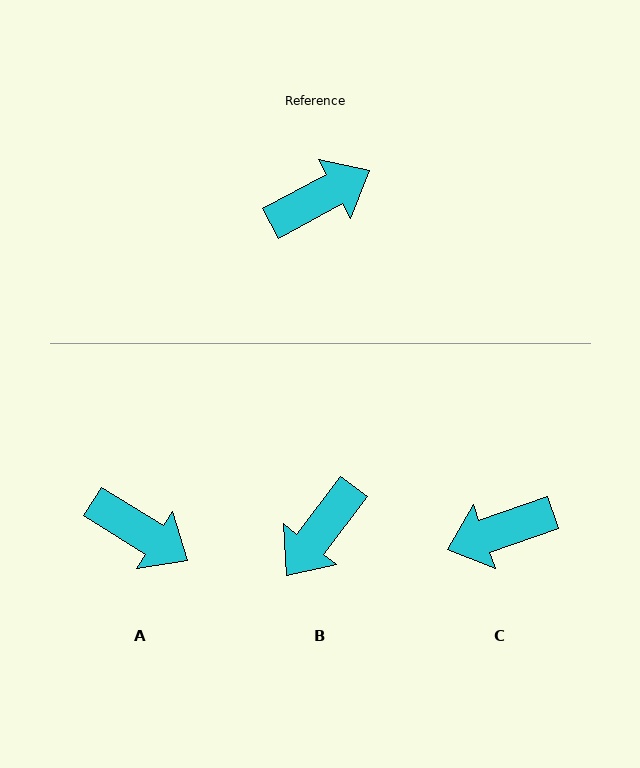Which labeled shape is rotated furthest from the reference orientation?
C, about 171 degrees away.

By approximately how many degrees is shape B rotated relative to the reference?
Approximately 156 degrees clockwise.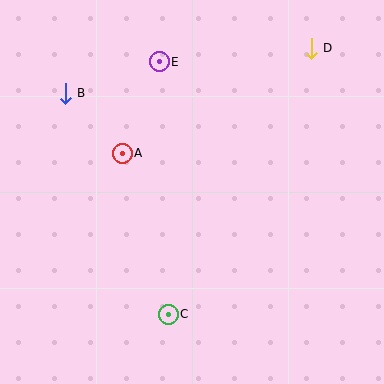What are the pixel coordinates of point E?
Point E is at (159, 62).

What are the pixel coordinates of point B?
Point B is at (65, 93).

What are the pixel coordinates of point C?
Point C is at (168, 314).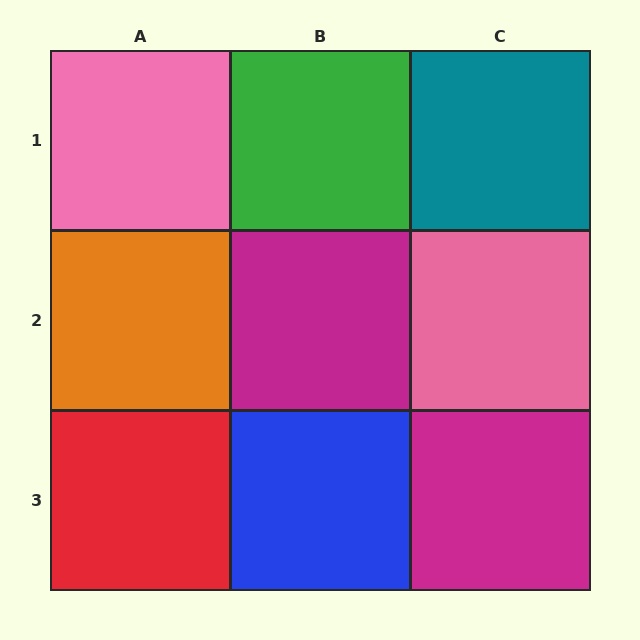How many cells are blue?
1 cell is blue.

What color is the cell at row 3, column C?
Magenta.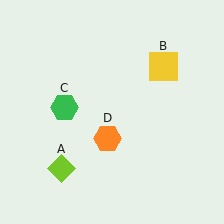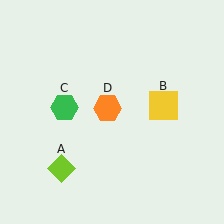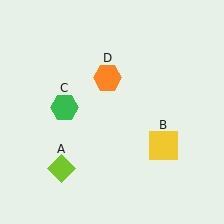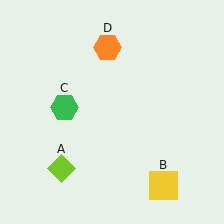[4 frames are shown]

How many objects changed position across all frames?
2 objects changed position: yellow square (object B), orange hexagon (object D).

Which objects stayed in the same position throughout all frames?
Lime diamond (object A) and green hexagon (object C) remained stationary.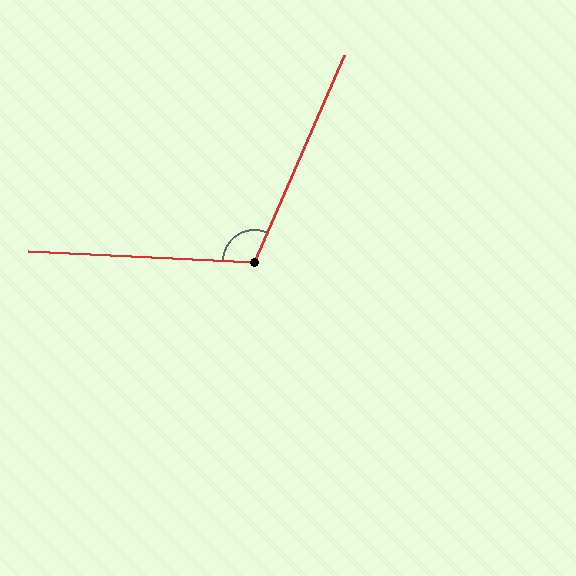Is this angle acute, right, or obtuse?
It is obtuse.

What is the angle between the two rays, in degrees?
Approximately 111 degrees.